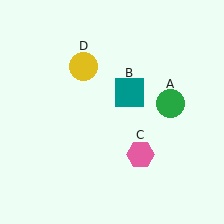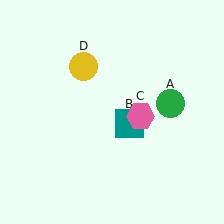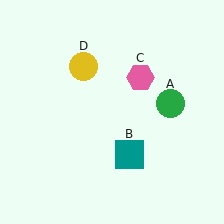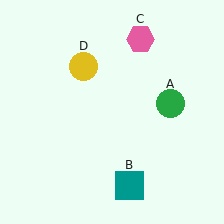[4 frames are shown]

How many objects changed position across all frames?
2 objects changed position: teal square (object B), pink hexagon (object C).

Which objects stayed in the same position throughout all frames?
Green circle (object A) and yellow circle (object D) remained stationary.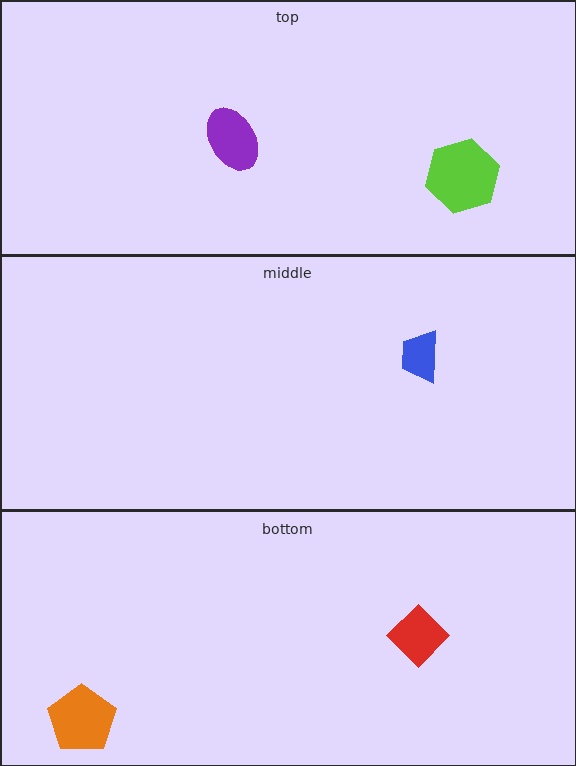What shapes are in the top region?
The purple ellipse, the lime hexagon.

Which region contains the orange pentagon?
The bottom region.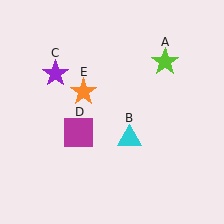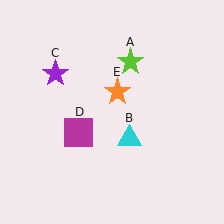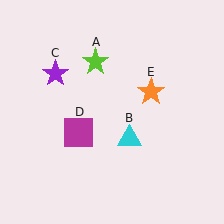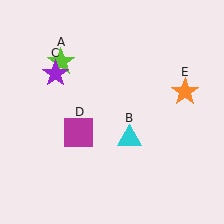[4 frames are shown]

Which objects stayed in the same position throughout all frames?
Cyan triangle (object B) and purple star (object C) and magenta square (object D) remained stationary.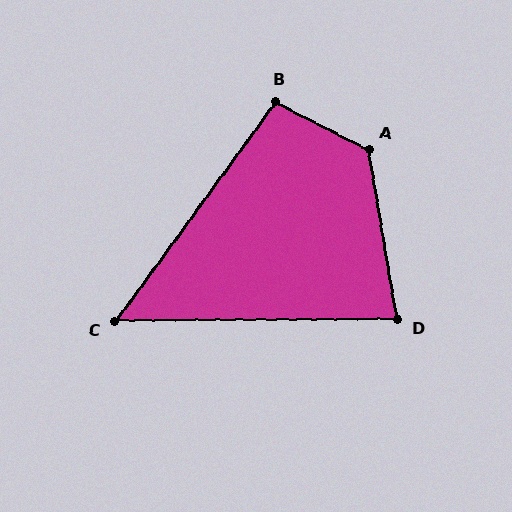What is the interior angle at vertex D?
Approximately 81 degrees (acute).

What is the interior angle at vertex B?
Approximately 99 degrees (obtuse).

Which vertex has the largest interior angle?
A, at approximately 126 degrees.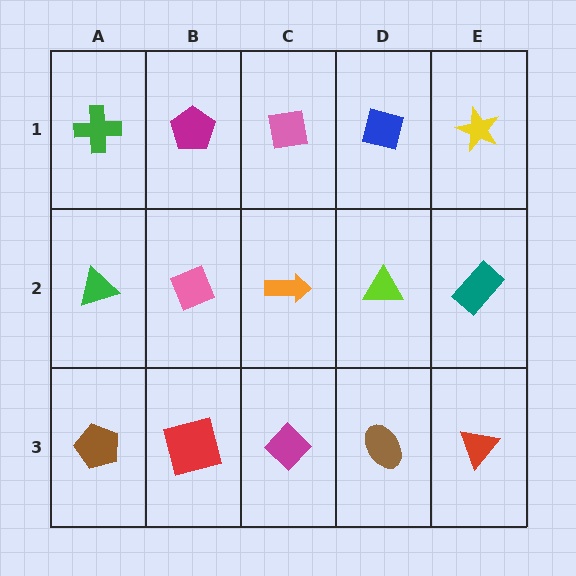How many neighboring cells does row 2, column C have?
4.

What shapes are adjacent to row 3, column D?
A lime triangle (row 2, column D), a magenta diamond (row 3, column C), a red triangle (row 3, column E).